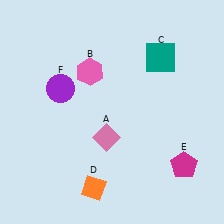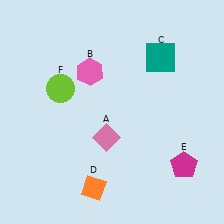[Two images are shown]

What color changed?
The circle (F) changed from purple in Image 1 to lime in Image 2.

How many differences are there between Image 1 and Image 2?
There is 1 difference between the two images.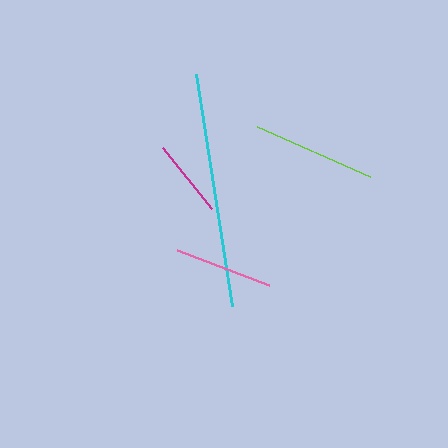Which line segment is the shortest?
The magenta line is the shortest at approximately 79 pixels.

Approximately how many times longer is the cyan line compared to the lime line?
The cyan line is approximately 1.9 times the length of the lime line.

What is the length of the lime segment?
The lime segment is approximately 123 pixels long.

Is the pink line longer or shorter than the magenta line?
The pink line is longer than the magenta line.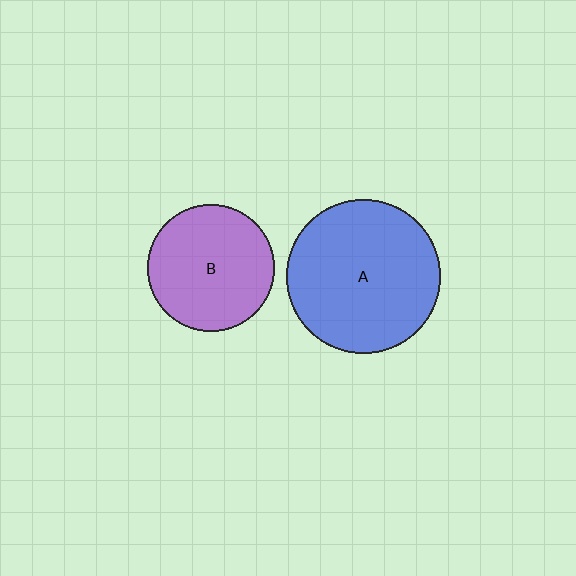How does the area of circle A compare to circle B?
Approximately 1.5 times.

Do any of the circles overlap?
No, none of the circles overlap.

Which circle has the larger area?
Circle A (blue).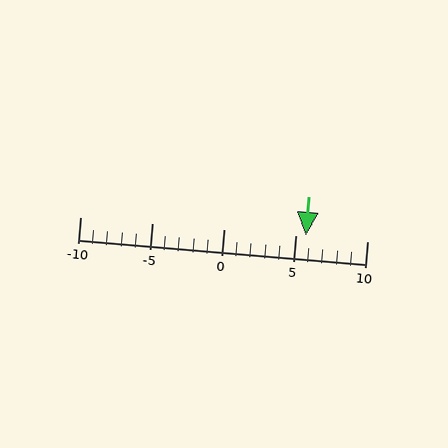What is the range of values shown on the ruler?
The ruler shows values from -10 to 10.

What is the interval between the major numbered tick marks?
The major tick marks are spaced 5 units apart.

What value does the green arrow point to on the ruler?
The green arrow points to approximately 6.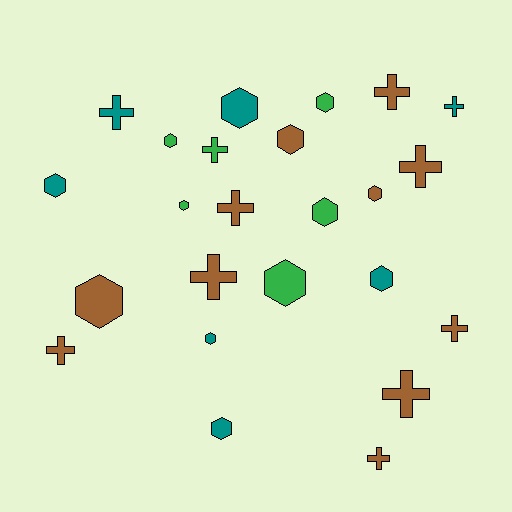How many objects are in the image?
There are 24 objects.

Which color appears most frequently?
Brown, with 11 objects.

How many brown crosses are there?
There are 8 brown crosses.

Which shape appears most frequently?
Hexagon, with 13 objects.